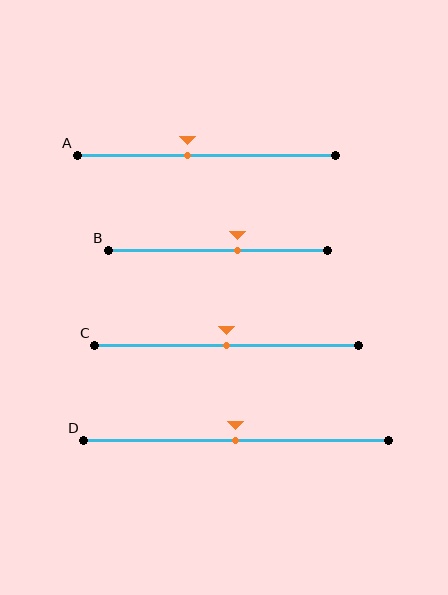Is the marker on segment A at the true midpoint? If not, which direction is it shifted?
No, the marker on segment A is shifted to the left by about 8% of the segment length.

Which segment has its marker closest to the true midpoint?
Segment C has its marker closest to the true midpoint.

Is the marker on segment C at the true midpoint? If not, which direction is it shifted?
Yes, the marker on segment C is at the true midpoint.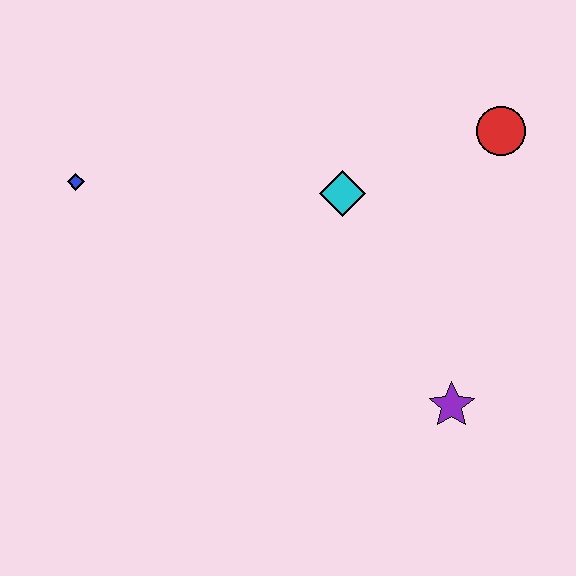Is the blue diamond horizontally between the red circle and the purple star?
No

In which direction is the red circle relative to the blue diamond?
The red circle is to the right of the blue diamond.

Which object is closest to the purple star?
The cyan diamond is closest to the purple star.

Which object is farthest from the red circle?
The blue diamond is farthest from the red circle.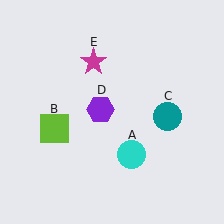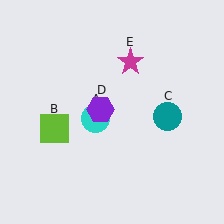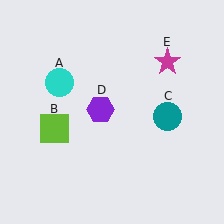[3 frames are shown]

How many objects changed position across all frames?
2 objects changed position: cyan circle (object A), magenta star (object E).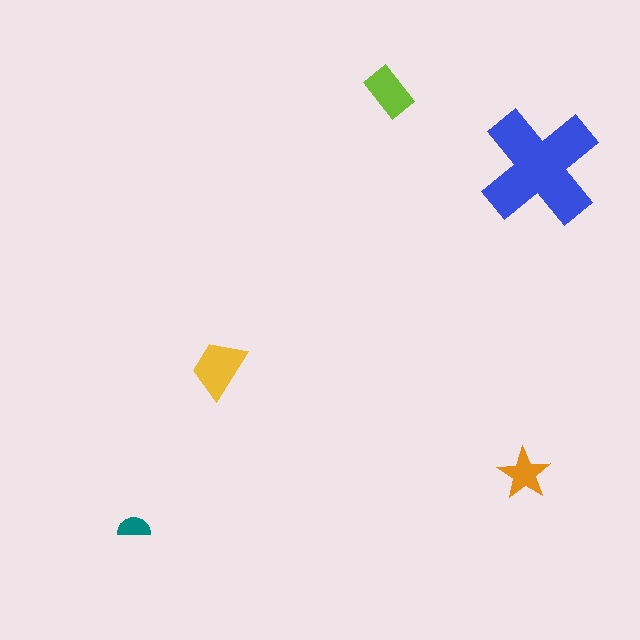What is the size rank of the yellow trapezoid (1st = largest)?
2nd.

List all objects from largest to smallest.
The blue cross, the yellow trapezoid, the lime rectangle, the orange star, the teal semicircle.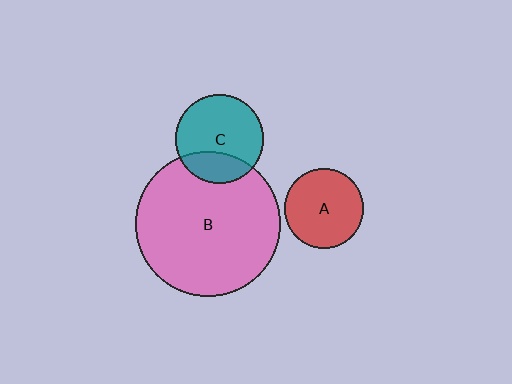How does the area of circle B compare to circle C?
Approximately 2.7 times.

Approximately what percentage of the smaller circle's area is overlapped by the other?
Approximately 25%.